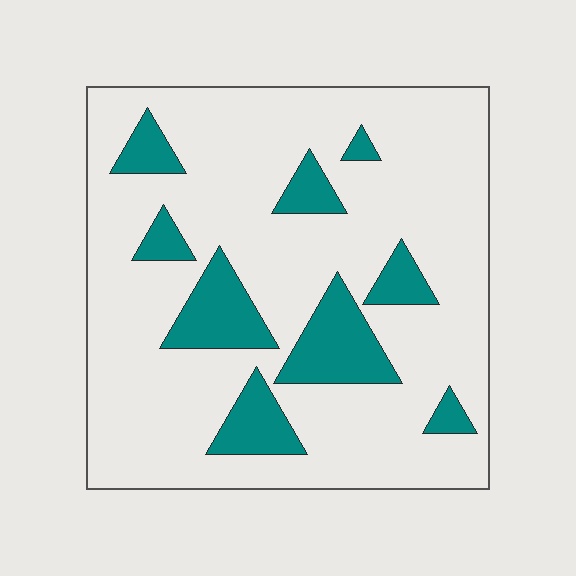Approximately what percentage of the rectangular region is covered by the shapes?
Approximately 20%.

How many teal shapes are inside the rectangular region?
9.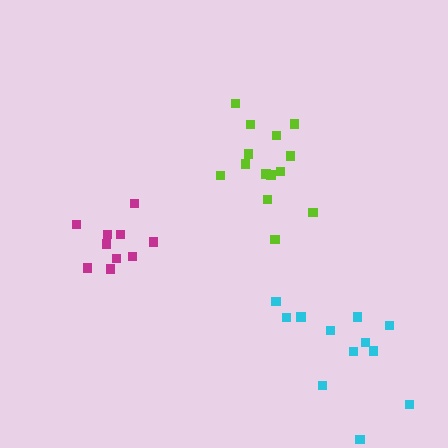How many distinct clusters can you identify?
There are 3 distinct clusters.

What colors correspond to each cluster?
The clusters are colored: magenta, cyan, lime.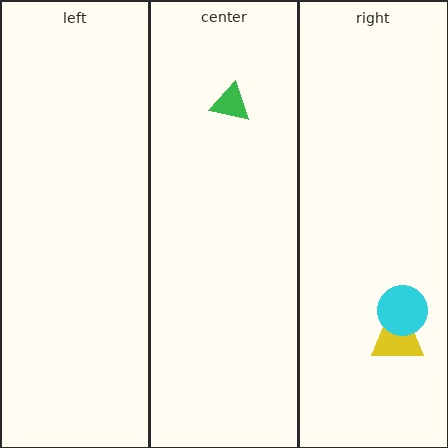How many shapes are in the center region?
1.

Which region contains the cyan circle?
The right region.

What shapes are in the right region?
The yellow trapezoid, the cyan circle.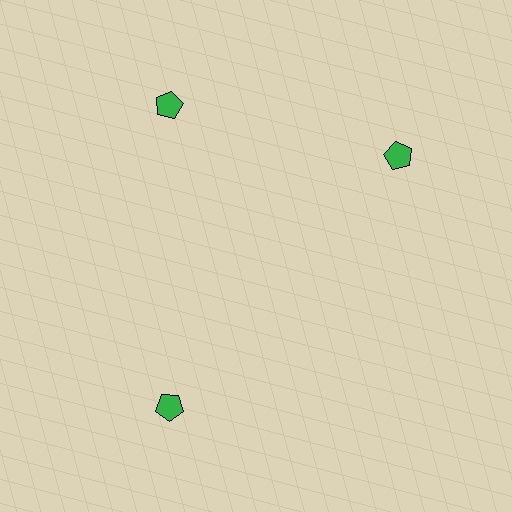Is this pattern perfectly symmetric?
No. The 3 green pentagons are arranged in a ring, but one element near the 3 o'clock position is rotated out of alignment along the ring, breaking the 3-fold rotational symmetry.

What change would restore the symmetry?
The symmetry would be restored by rotating it back into even spacing with its neighbors so that all 3 pentagons sit at equal angles and equal distance from the center.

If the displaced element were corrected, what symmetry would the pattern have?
It would have 3-fold rotational symmetry — the pattern would map onto itself every 120 degrees.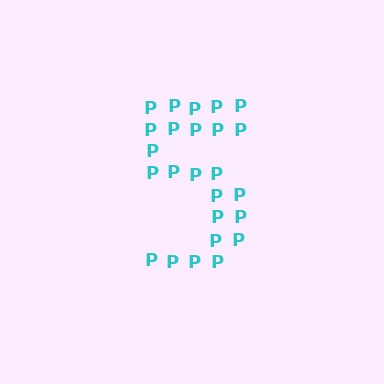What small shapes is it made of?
It is made of small letter P's.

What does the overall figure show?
The overall figure shows the digit 5.